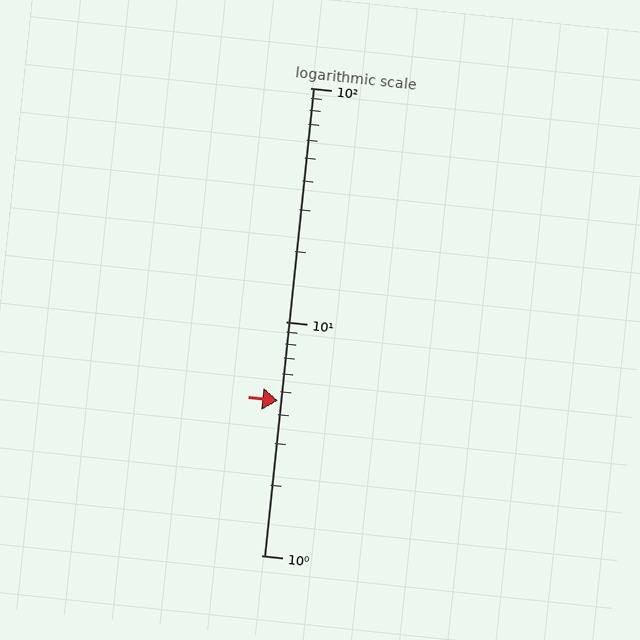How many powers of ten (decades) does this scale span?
The scale spans 2 decades, from 1 to 100.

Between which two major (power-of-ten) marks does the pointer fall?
The pointer is between 1 and 10.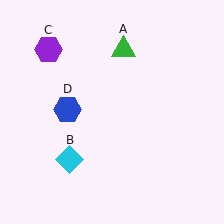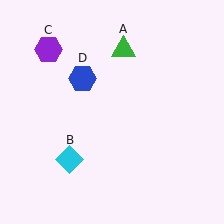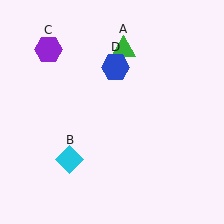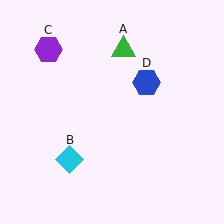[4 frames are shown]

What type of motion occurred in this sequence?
The blue hexagon (object D) rotated clockwise around the center of the scene.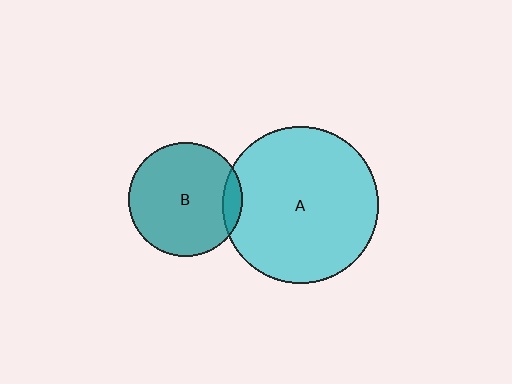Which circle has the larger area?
Circle A (cyan).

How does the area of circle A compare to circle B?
Approximately 1.9 times.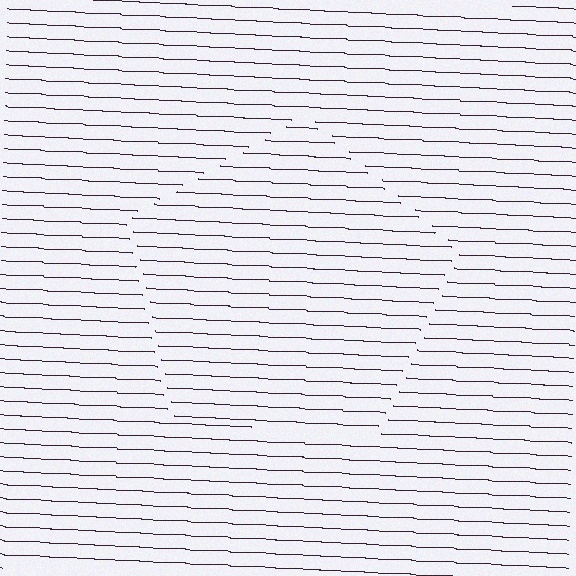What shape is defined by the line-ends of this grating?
An illusory pentagon. The interior of the shape contains the same grating, shifted by half a period — the contour is defined by the phase discontinuity where line-ends from the inner and outer gratings abut.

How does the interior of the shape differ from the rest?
The interior of the shape contains the same grating, shifted by half a period — the contour is defined by the phase discontinuity where line-ends from the inner and outer gratings abut.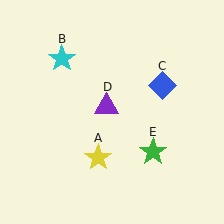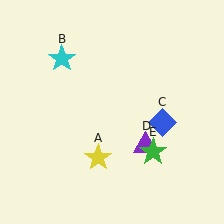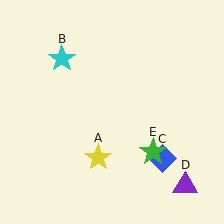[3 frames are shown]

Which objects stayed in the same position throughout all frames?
Yellow star (object A) and cyan star (object B) and green star (object E) remained stationary.